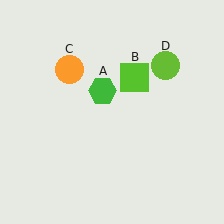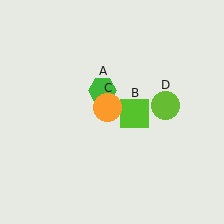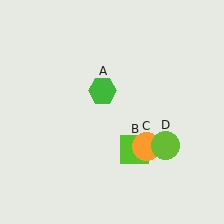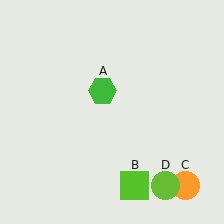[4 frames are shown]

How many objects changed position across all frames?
3 objects changed position: lime square (object B), orange circle (object C), lime circle (object D).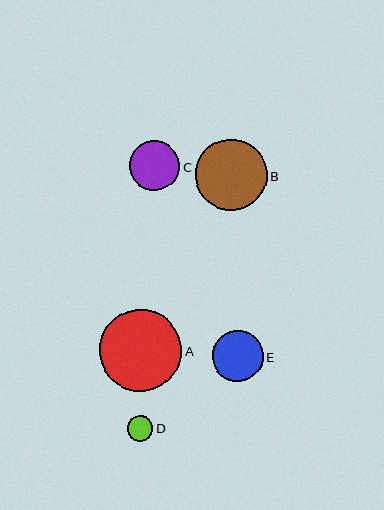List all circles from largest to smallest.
From largest to smallest: A, B, E, C, D.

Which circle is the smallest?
Circle D is the smallest with a size of approximately 25 pixels.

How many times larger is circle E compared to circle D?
Circle E is approximately 2.0 times the size of circle D.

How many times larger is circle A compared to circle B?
Circle A is approximately 1.2 times the size of circle B.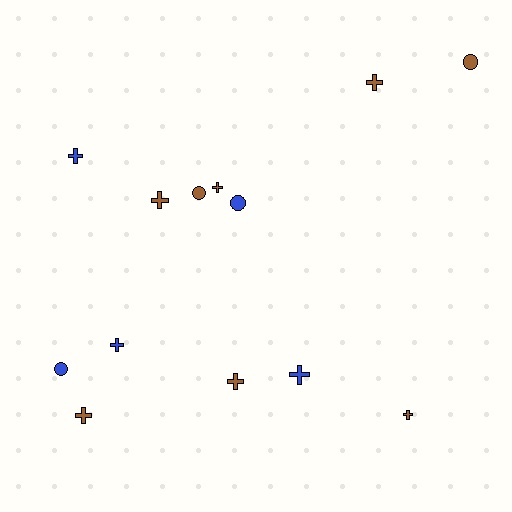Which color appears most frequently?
Brown, with 8 objects.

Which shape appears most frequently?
Cross, with 9 objects.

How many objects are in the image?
There are 13 objects.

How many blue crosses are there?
There are 3 blue crosses.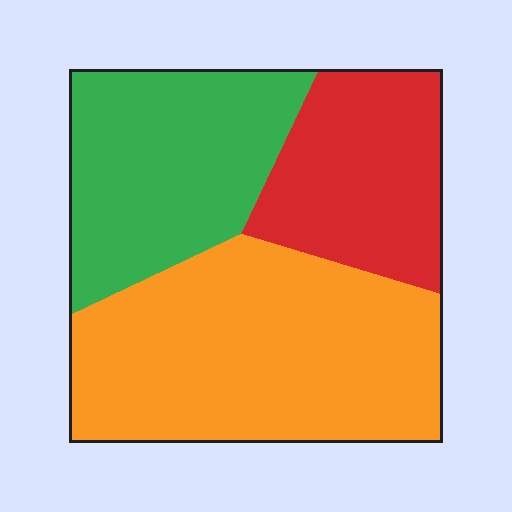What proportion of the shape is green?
Green covers 30% of the shape.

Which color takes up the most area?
Orange, at roughly 45%.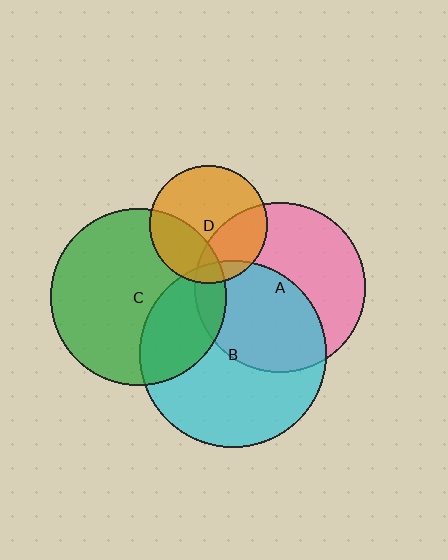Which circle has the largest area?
Circle B (cyan).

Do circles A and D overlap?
Yes.